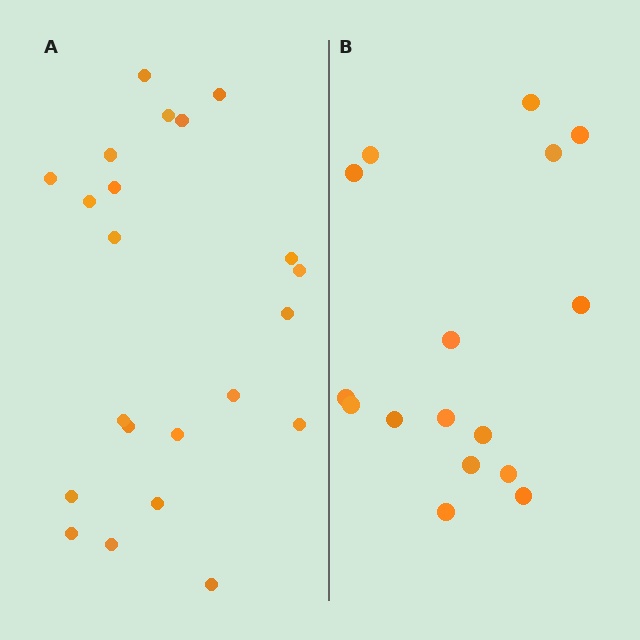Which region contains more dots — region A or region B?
Region A (the left region) has more dots.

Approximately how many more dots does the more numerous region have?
Region A has about 6 more dots than region B.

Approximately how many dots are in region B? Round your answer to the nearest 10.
About 20 dots. (The exact count is 16, which rounds to 20.)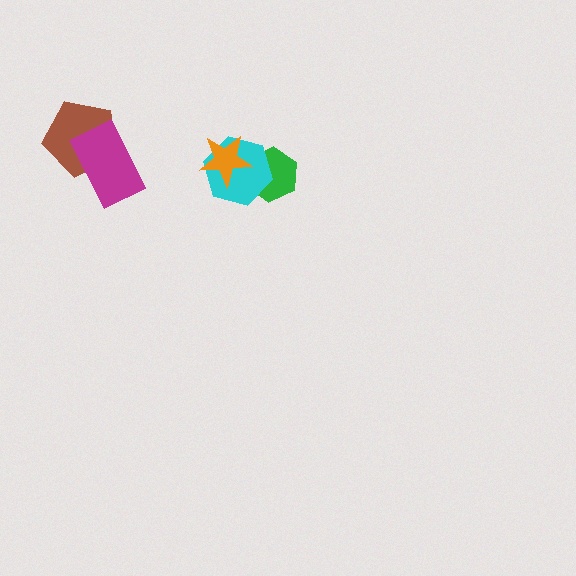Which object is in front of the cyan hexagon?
The orange star is in front of the cyan hexagon.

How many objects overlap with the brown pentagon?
1 object overlaps with the brown pentagon.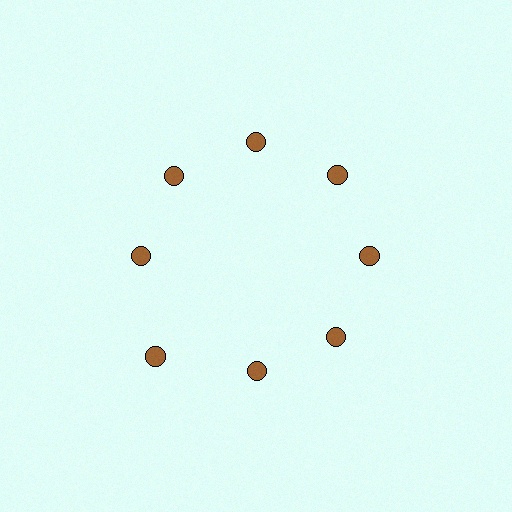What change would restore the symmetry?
The symmetry would be restored by moving it inward, back onto the ring so that all 8 circles sit at equal angles and equal distance from the center.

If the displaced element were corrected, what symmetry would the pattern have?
It would have 8-fold rotational symmetry — the pattern would map onto itself every 45 degrees.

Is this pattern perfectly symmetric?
No. The 8 brown circles are arranged in a ring, but one element near the 8 o'clock position is pushed outward from the center, breaking the 8-fold rotational symmetry.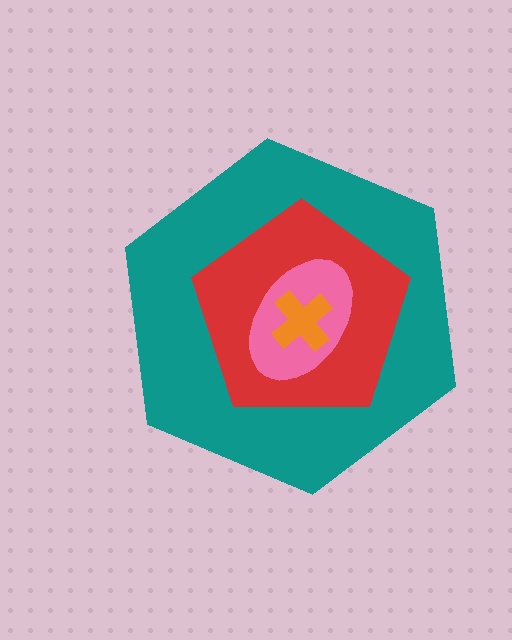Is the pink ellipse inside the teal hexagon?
Yes.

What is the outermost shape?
The teal hexagon.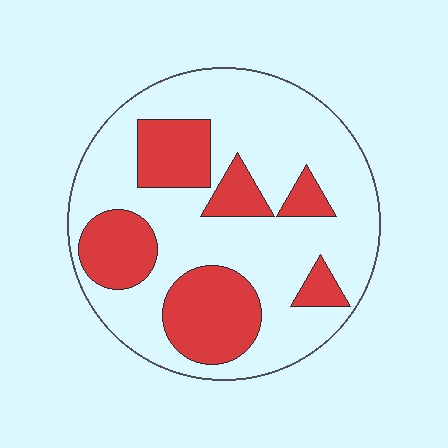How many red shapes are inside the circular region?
6.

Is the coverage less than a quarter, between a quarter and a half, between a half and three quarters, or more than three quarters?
Between a quarter and a half.